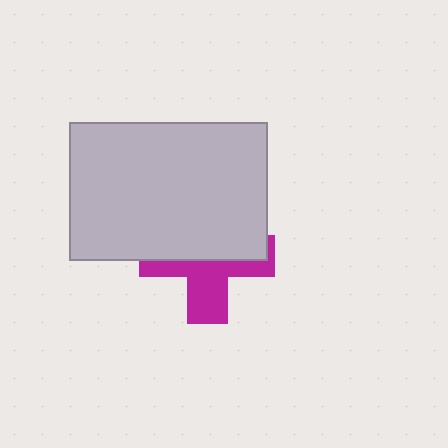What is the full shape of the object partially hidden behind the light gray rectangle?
The partially hidden object is a magenta cross.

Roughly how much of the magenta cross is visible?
A small part of it is visible (roughly 45%).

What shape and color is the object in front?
The object in front is a light gray rectangle.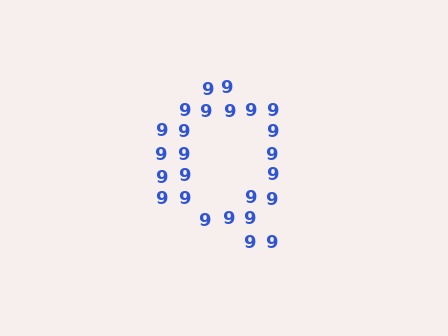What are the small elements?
The small elements are digit 9's.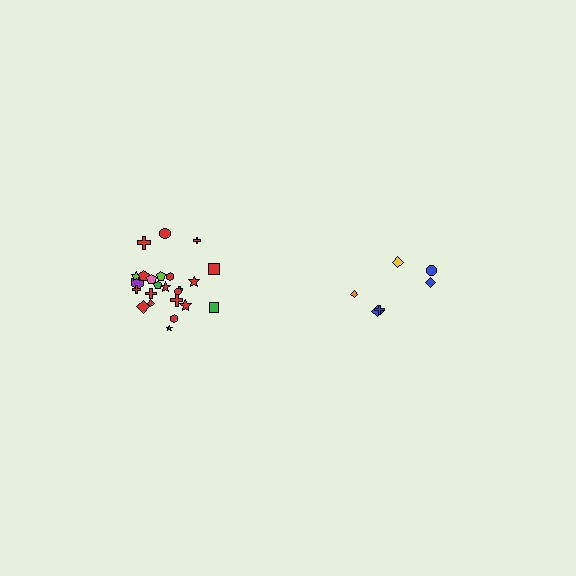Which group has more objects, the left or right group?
The left group.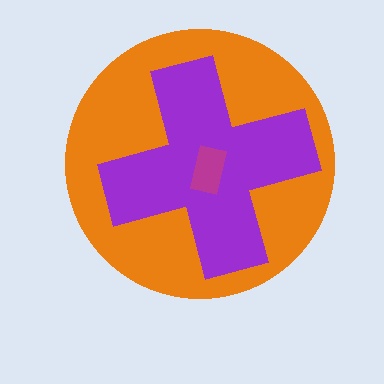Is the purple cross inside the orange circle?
Yes.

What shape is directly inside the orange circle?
The purple cross.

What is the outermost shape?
The orange circle.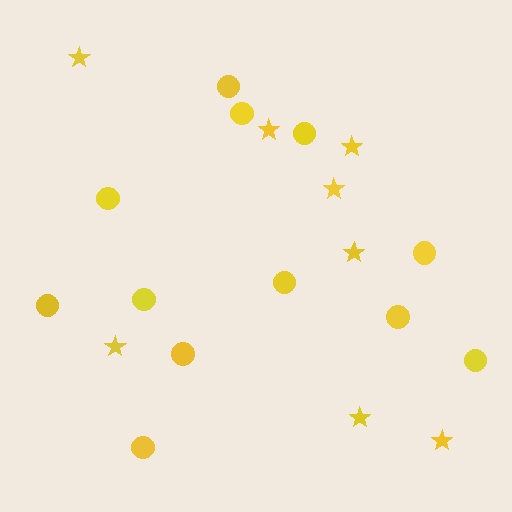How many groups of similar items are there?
There are 2 groups: one group of stars (8) and one group of circles (12).